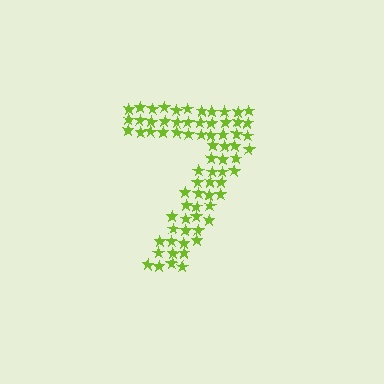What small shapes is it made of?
It is made of small stars.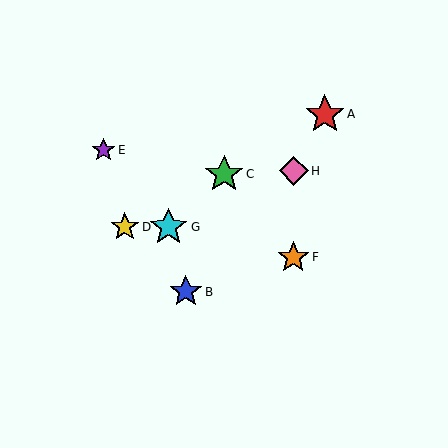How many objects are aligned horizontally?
2 objects (D, G) are aligned horizontally.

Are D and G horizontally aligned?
Yes, both are at y≈227.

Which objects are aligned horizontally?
Objects D, G are aligned horizontally.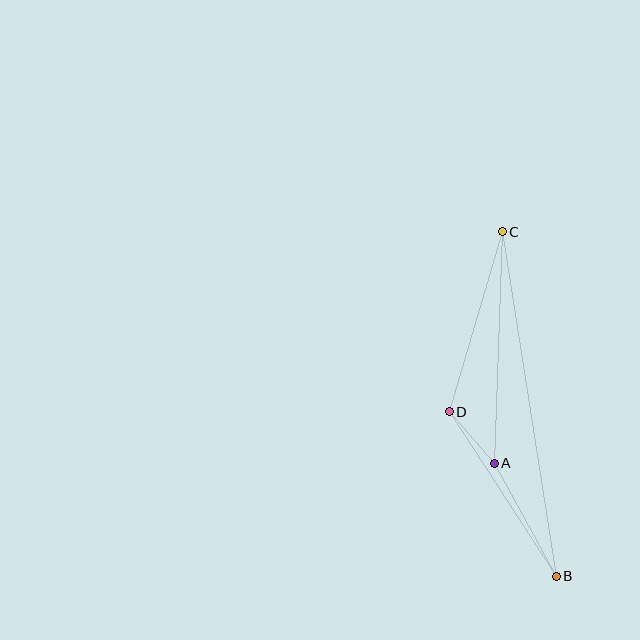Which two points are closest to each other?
Points A and D are closest to each other.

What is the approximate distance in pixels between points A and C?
The distance between A and C is approximately 232 pixels.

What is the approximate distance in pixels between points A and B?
The distance between A and B is approximately 129 pixels.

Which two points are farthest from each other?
Points B and C are farthest from each other.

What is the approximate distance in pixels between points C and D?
The distance between C and D is approximately 188 pixels.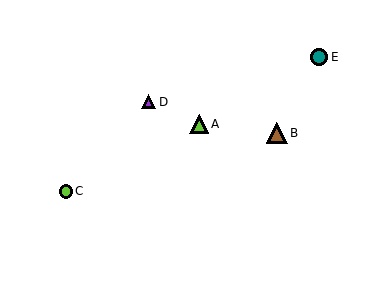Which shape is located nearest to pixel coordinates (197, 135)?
The lime triangle (labeled A) at (199, 124) is nearest to that location.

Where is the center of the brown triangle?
The center of the brown triangle is at (277, 133).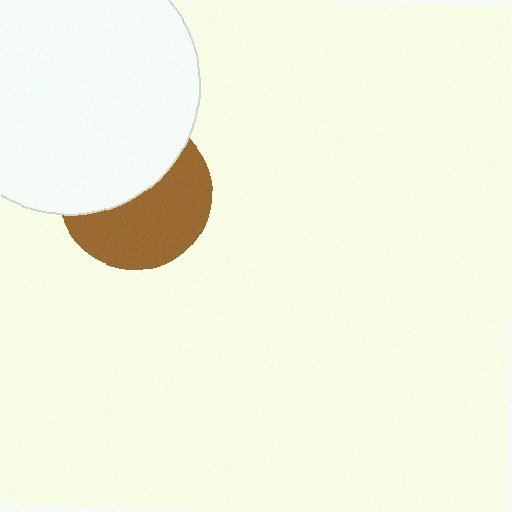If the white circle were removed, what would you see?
You would see the complete brown circle.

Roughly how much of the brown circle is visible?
About half of it is visible (roughly 53%).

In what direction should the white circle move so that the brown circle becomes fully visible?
The white circle should move up. That is the shortest direction to clear the overlap and leave the brown circle fully visible.